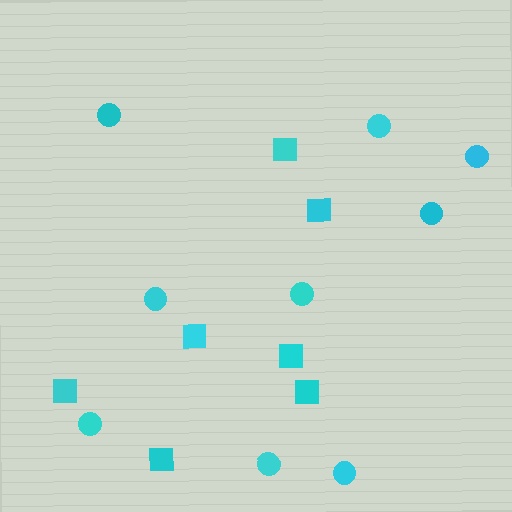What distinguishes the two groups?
There are 2 groups: one group of circles (9) and one group of squares (7).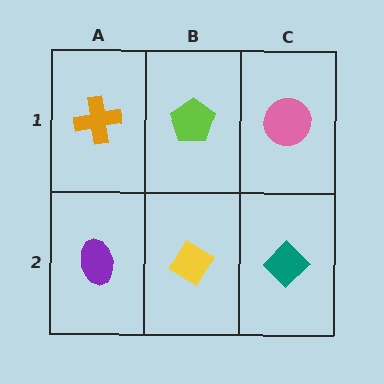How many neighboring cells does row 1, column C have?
2.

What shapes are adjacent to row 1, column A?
A purple ellipse (row 2, column A), a lime pentagon (row 1, column B).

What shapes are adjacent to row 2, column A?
An orange cross (row 1, column A), a yellow diamond (row 2, column B).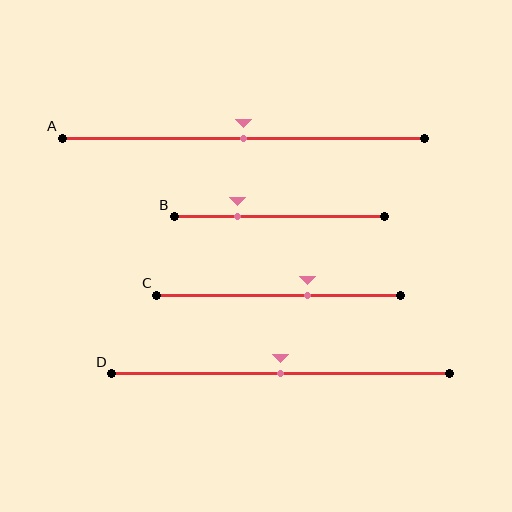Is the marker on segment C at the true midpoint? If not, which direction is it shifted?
No, the marker on segment C is shifted to the right by about 12% of the segment length.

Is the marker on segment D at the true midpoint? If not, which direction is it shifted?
Yes, the marker on segment D is at the true midpoint.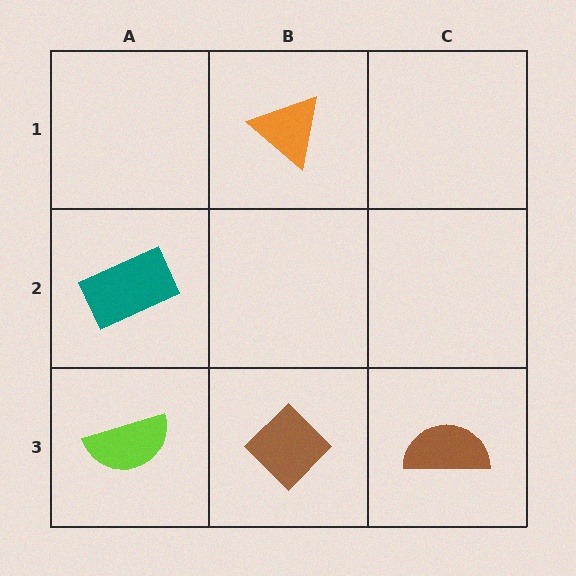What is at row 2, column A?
A teal rectangle.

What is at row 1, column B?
An orange triangle.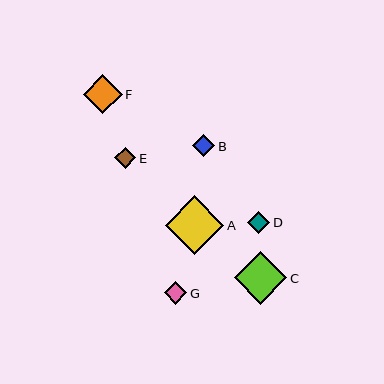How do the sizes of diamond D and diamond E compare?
Diamond D and diamond E are approximately the same size.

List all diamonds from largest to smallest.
From largest to smallest: A, C, F, G, B, D, E.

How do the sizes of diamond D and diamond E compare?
Diamond D and diamond E are approximately the same size.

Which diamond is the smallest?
Diamond E is the smallest with a size of approximately 21 pixels.